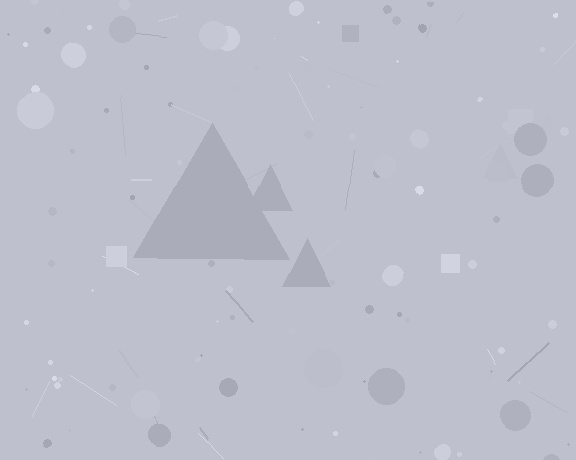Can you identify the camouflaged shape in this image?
The camouflaged shape is a triangle.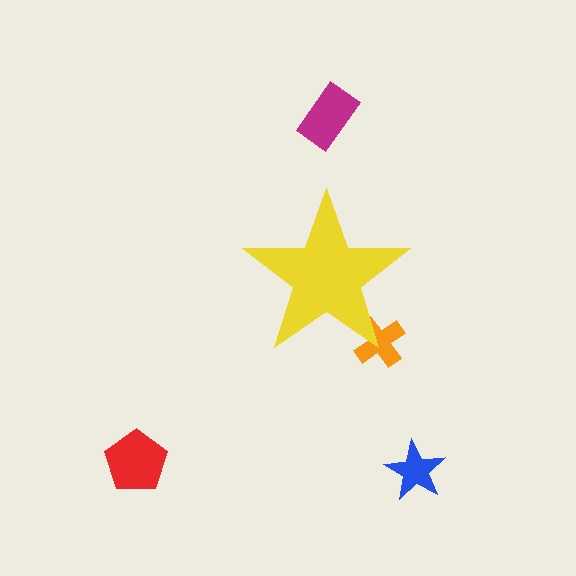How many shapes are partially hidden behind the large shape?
1 shape is partially hidden.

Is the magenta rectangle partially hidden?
No, the magenta rectangle is fully visible.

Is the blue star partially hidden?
No, the blue star is fully visible.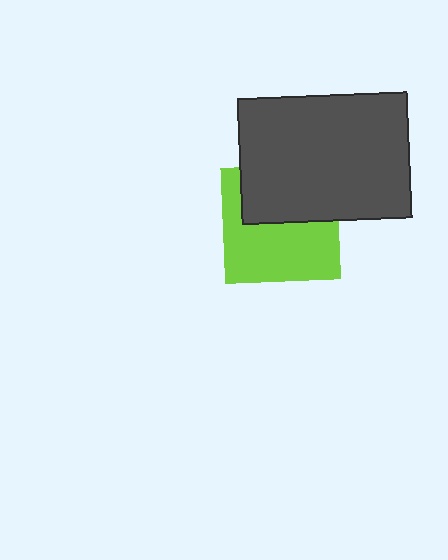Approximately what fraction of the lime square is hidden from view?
Roughly 42% of the lime square is hidden behind the dark gray rectangle.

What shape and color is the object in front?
The object in front is a dark gray rectangle.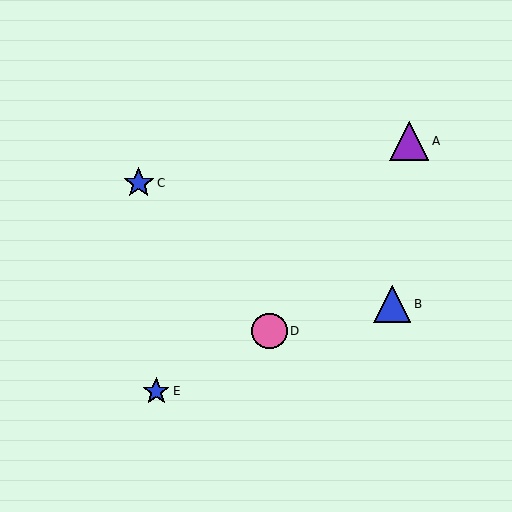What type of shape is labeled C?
Shape C is a blue star.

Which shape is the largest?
The purple triangle (labeled A) is the largest.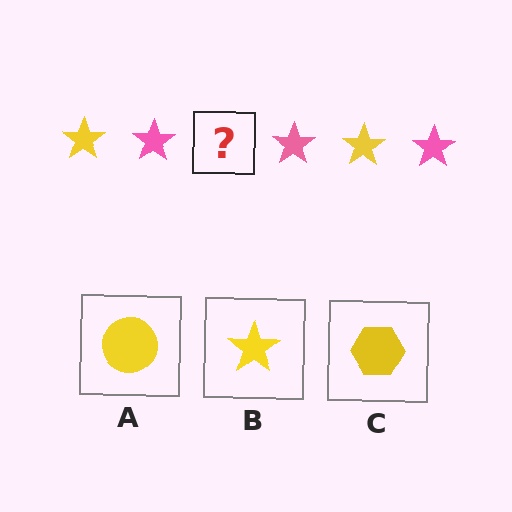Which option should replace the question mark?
Option B.